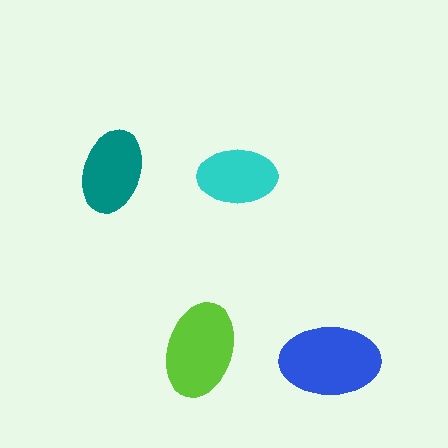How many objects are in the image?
There are 4 objects in the image.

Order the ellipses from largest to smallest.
the blue one, the lime one, the teal one, the cyan one.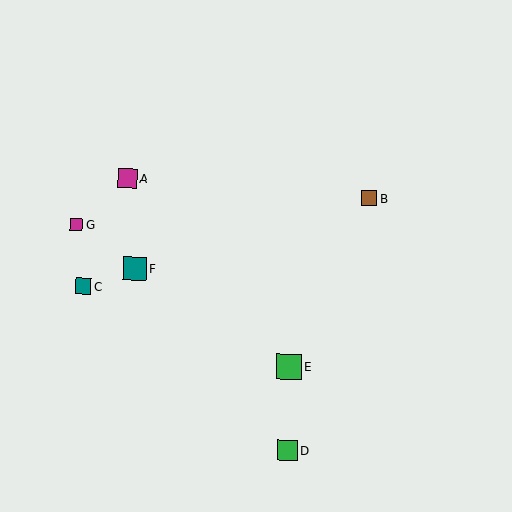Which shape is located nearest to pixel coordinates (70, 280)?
The teal square (labeled C) at (83, 286) is nearest to that location.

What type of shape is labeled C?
Shape C is a teal square.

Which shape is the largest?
The green square (labeled E) is the largest.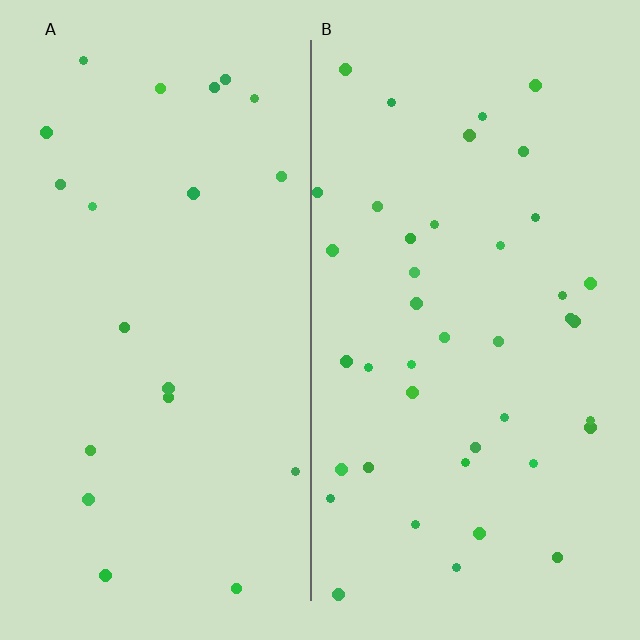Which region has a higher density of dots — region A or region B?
B (the right).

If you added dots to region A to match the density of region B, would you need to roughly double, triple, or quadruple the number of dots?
Approximately double.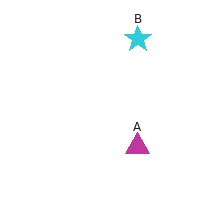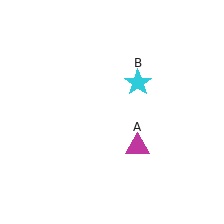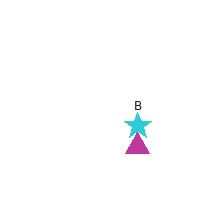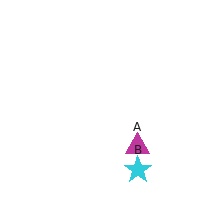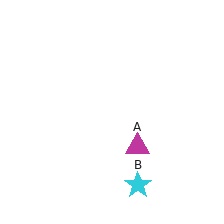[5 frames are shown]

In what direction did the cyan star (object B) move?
The cyan star (object B) moved down.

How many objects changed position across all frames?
1 object changed position: cyan star (object B).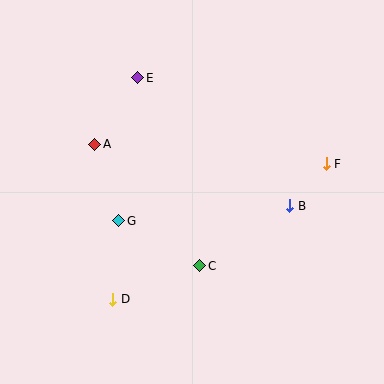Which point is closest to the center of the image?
Point C at (200, 266) is closest to the center.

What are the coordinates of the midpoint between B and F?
The midpoint between B and F is at (308, 185).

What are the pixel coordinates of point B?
Point B is at (290, 206).